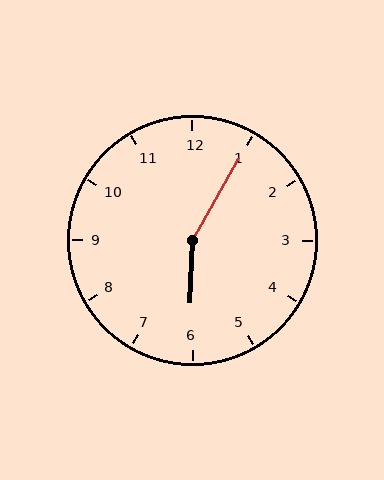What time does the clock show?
6:05.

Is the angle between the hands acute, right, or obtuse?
It is obtuse.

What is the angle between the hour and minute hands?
Approximately 152 degrees.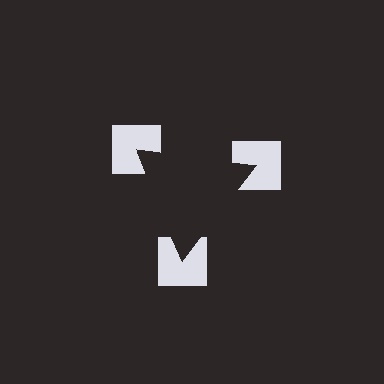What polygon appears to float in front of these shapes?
An illusory triangle — its edges are inferred from the aligned wedge cuts in the notched squares, not physically drawn.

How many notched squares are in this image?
There are 3 — one at each vertex of the illusory triangle.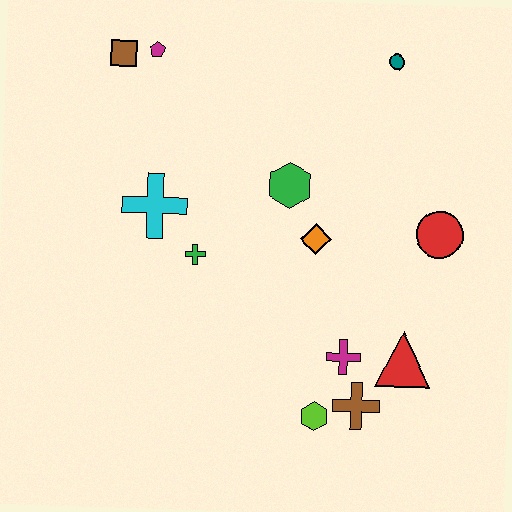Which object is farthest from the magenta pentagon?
The brown cross is farthest from the magenta pentagon.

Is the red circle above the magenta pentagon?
No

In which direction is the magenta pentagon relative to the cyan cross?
The magenta pentagon is above the cyan cross.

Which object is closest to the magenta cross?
The brown cross is closest to the magenta cross.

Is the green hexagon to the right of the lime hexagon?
No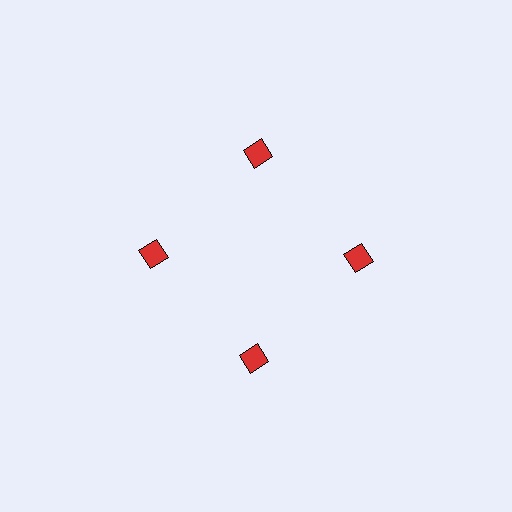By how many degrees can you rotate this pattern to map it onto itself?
The pattern maps onto itself every 90 degrees of rotation.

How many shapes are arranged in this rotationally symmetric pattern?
There are 4 shapes, arranged in 4 groups of 1.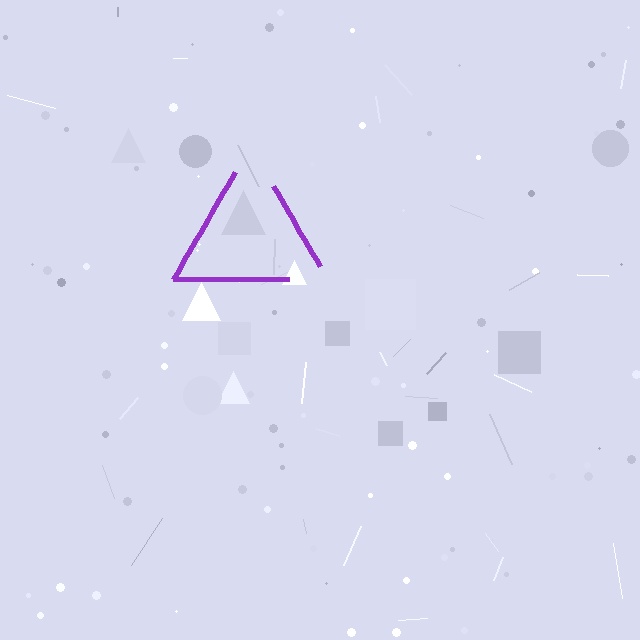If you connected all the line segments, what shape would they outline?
They would outline a triangle.